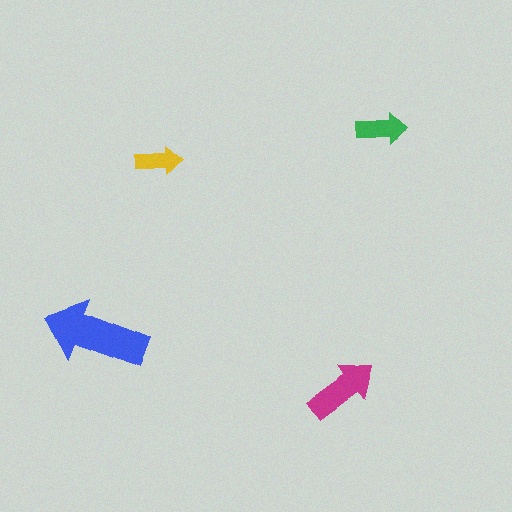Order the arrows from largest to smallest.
the blue one, the magenta one, the green one, the yellow one.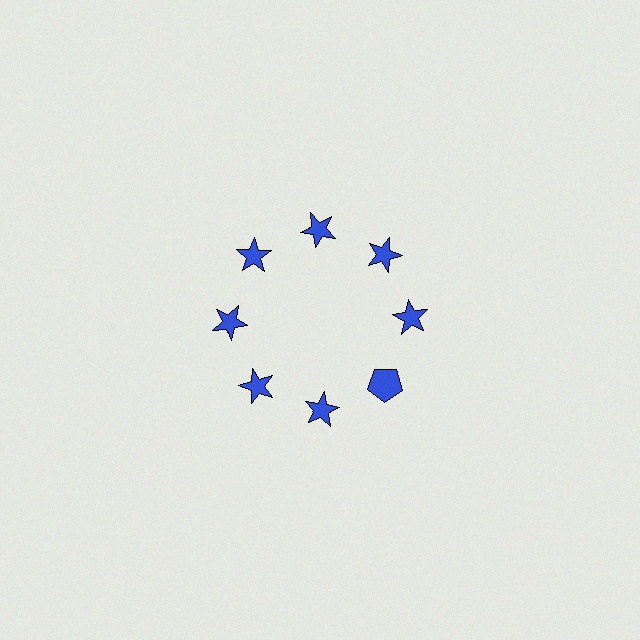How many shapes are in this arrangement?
There are 8 shapes arranged in a ring pattern.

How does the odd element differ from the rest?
It has a different shape: pentagon instead of star.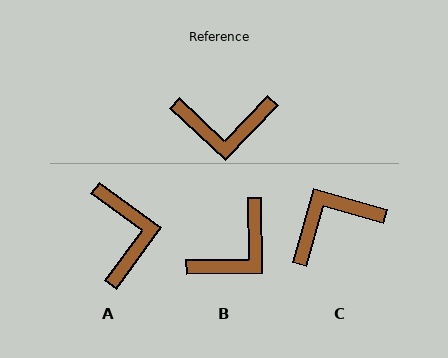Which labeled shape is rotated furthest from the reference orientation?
C, about 152 degrees away.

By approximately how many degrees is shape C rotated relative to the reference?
Approximately 152 degrees clockwise.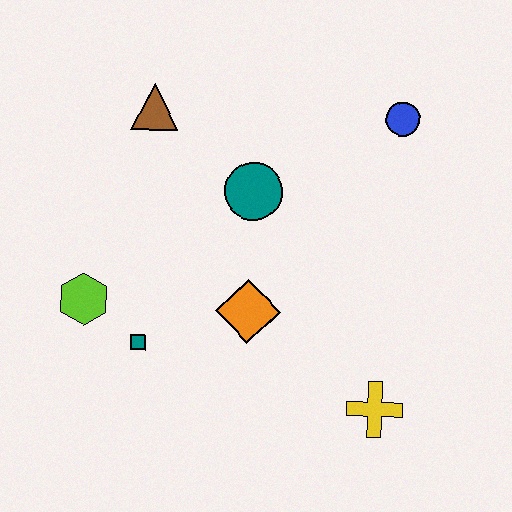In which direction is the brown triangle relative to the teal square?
The brown triangle is above the teal square.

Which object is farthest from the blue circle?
The lime hexagon is farthest from the blue circle.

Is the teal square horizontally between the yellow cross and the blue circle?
No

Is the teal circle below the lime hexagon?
No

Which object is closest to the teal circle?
The orange diamond is closest to the teal circle.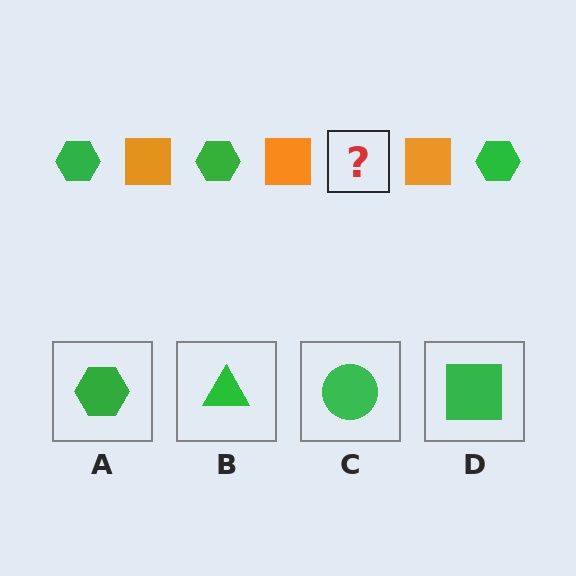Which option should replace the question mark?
Option A.